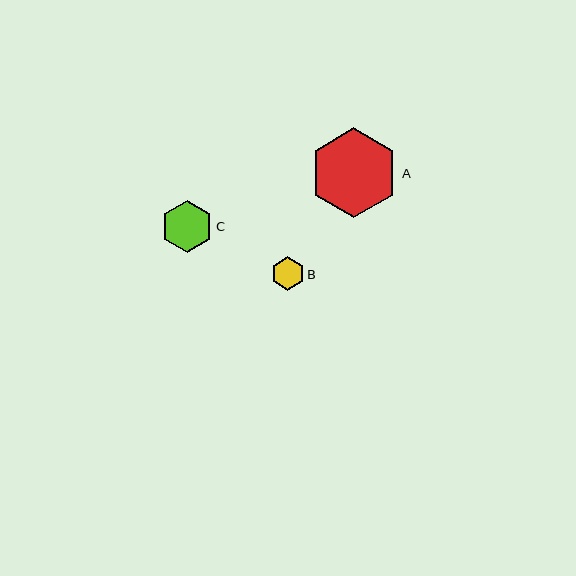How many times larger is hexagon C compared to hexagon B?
Hexagon C is approximately 1.6 times the size of hexagon B.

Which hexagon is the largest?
Hexagon A is the largest with a size of approximately 90 pixels.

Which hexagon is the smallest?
Hexagon B is the smallest with a size of approximately 33 pixels.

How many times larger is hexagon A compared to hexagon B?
Hexagon A is approximately 2.7 times the size of hexagon B.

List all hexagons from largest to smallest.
From largest to smallest: A, C, B.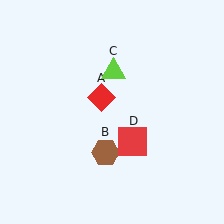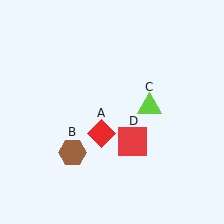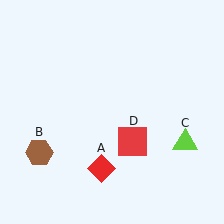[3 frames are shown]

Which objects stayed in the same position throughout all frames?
Red square (object D) remained stationary.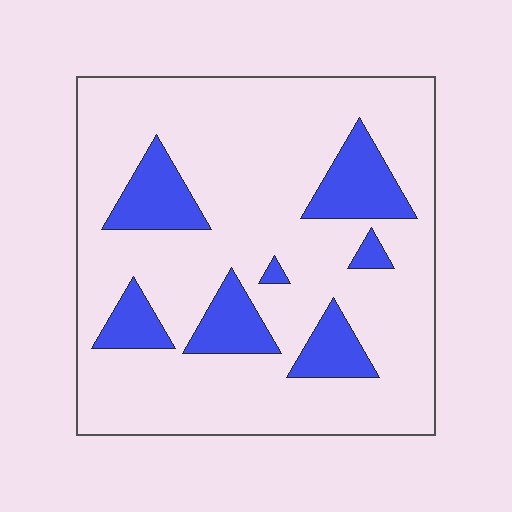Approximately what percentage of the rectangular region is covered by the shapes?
Approximately 20%.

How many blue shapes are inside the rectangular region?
7.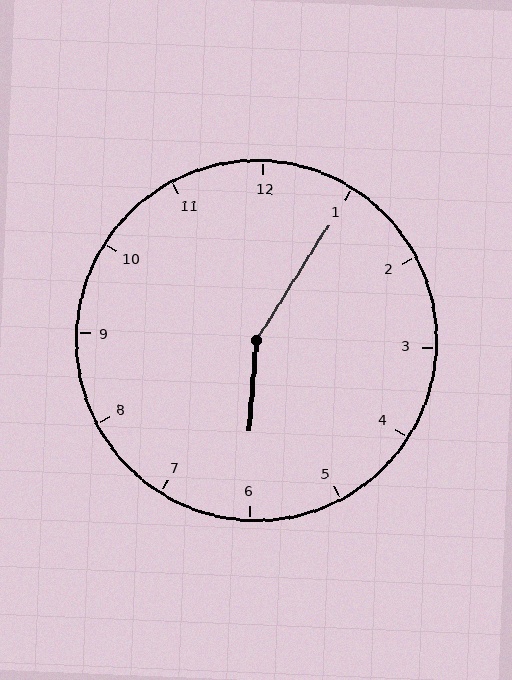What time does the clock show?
6:05.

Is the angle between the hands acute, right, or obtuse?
It is obtuse.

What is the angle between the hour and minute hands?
Approximately 152 degrees.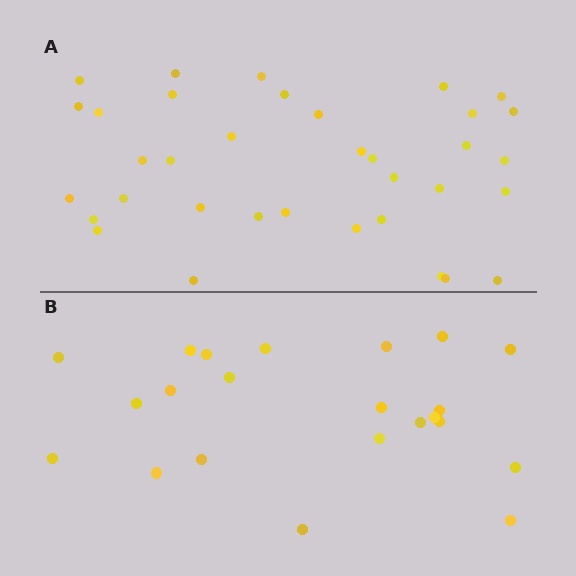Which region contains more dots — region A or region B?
Region A (the top region) has more dots.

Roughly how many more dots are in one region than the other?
Region A has approximately 15 more dots than region B.